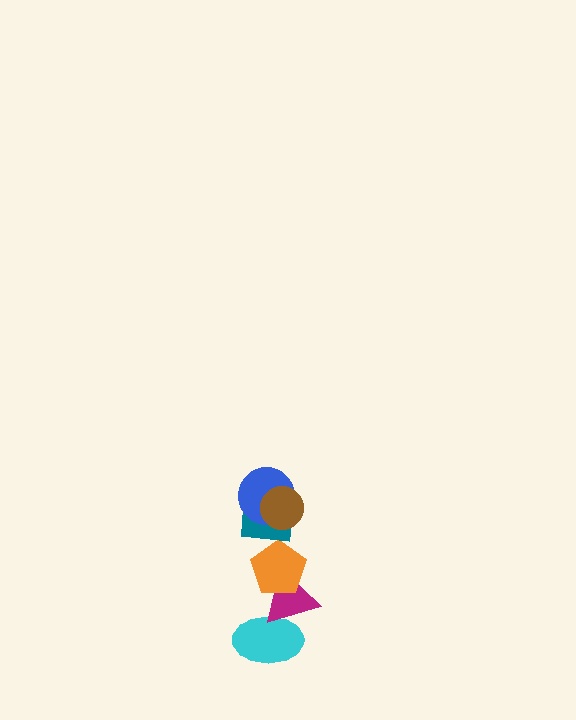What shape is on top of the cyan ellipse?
The magenta triangle is on top of the cyan ellipse.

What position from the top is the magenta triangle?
The magenta triangle is 5th from the top.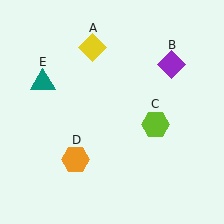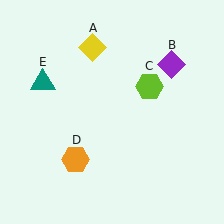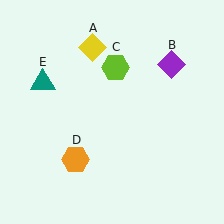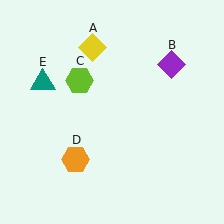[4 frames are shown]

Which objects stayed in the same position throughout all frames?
Yellow diamond (object A) and purple diamond (object B) and orange hexagon (object D) and teal triangle (object E) remained stationary.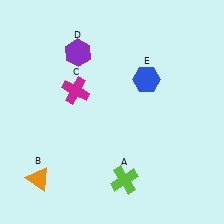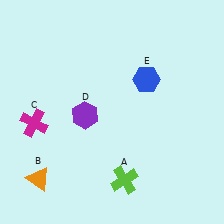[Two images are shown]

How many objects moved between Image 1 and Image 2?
2 objects moved between the two images.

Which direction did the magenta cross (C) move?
The magenta cross (C) moved left.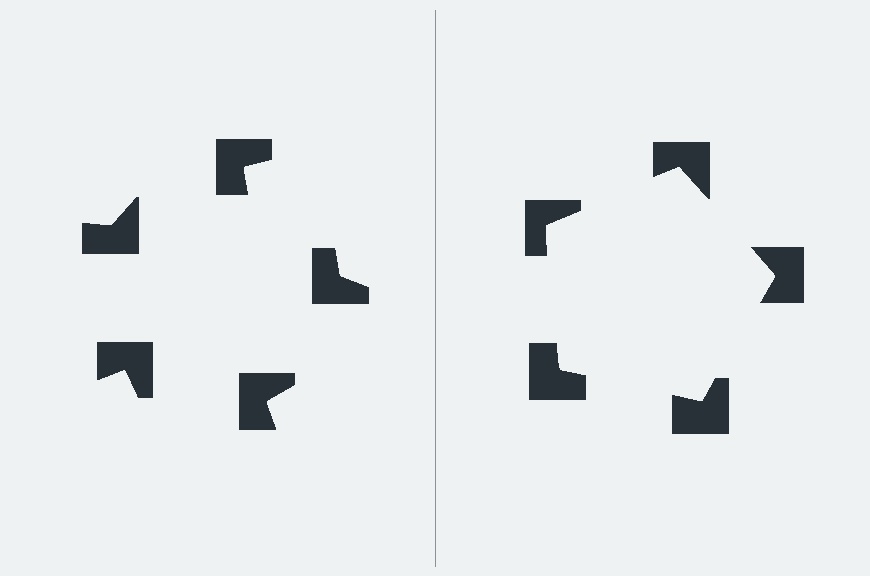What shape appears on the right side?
An illusory pentagon.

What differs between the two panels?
The notched squares are positioned identically on both sides; only the wedge orientations differ. On the right they align to a pentagon; on the left they are misaligned.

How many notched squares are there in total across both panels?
10 — 5 on each side.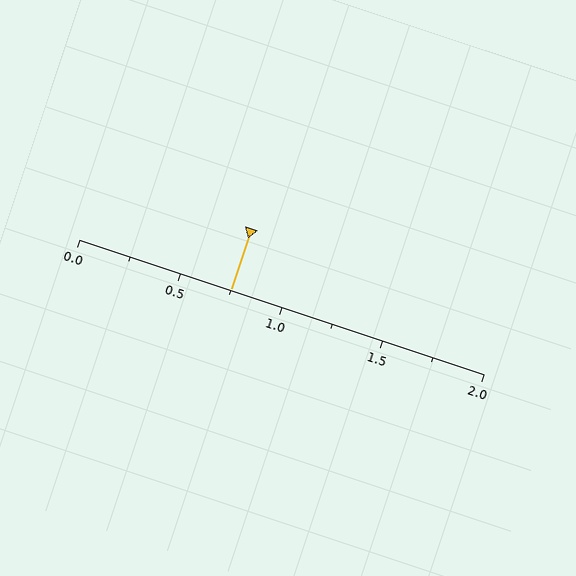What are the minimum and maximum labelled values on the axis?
The axis runs from 0.0 to 2.0.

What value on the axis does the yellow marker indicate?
The marker indicates approximately 0.75.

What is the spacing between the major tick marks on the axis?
The major ticks are spaced 0.5 apart.